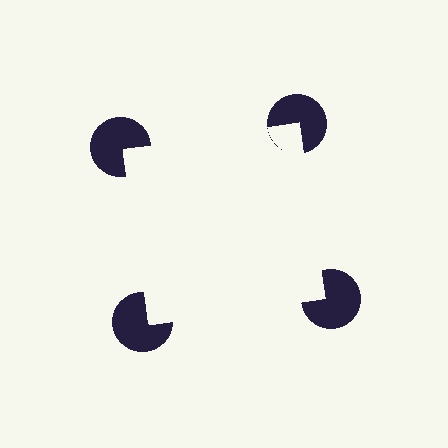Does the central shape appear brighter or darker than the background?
It typically appears slightly brighter than the background, even though no actual brightness change is drawn.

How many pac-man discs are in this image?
There are 4 — one at each vertex of the illusory square.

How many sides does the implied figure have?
4 sides.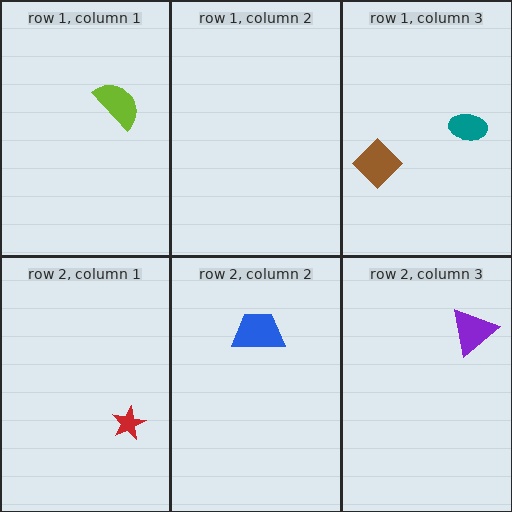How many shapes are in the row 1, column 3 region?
2.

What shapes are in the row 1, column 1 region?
The lime semicircle.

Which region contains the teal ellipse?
The row 1, column 3 region.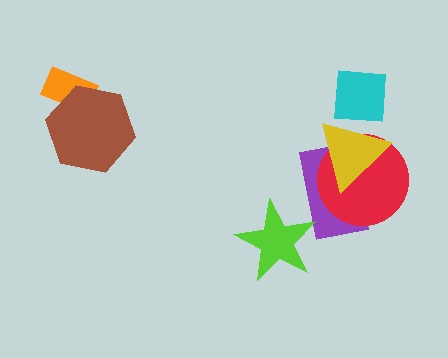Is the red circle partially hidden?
Yes, it is partially covered by another shape.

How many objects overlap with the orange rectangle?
1 object overlaps with the orange rectangle.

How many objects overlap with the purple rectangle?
3 objects overlap with the purple rectangle.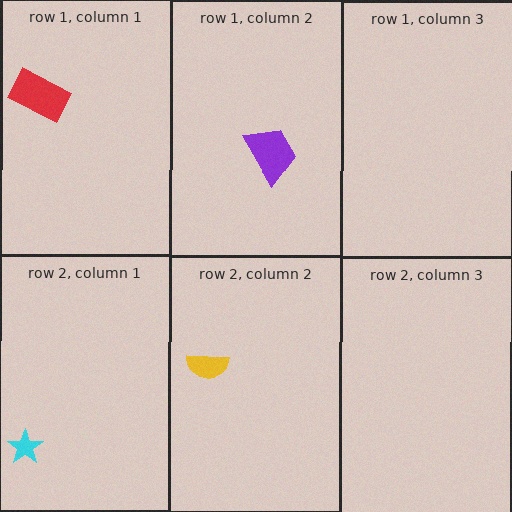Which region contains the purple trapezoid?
The row 1, column 2 region.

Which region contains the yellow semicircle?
The row 2, column 2 region.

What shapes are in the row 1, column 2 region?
The purple trapezoid.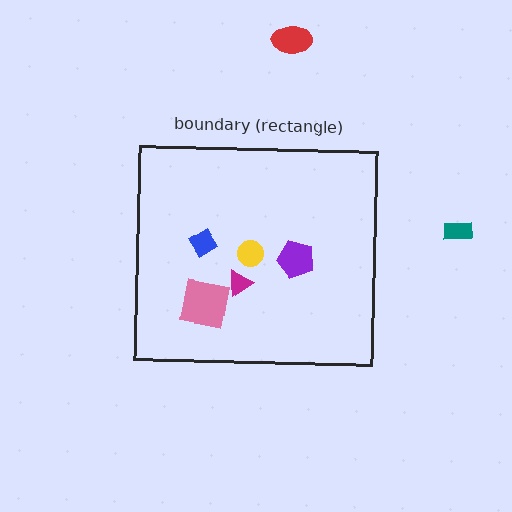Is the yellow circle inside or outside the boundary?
Inside.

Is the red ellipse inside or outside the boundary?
Outside.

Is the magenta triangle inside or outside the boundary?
Inside.